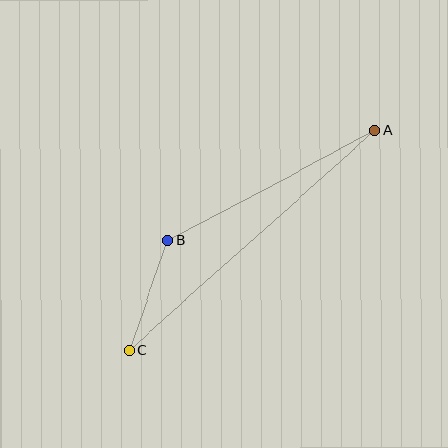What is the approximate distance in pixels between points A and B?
The distance between A and B is approximately 235 pixels.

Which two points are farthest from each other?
Points A and C are farthest from each other.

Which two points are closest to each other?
Points B and C are closest to each other.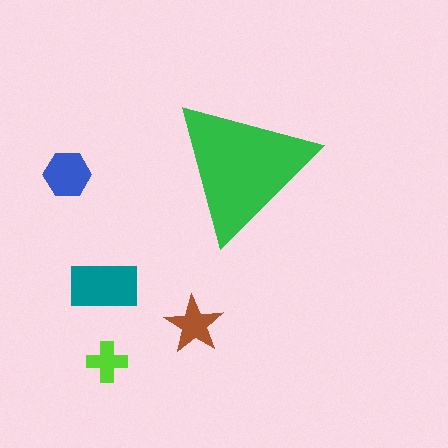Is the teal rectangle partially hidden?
No, the teal rectangle is fully visible.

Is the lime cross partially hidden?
No, the lime cross is fully visible.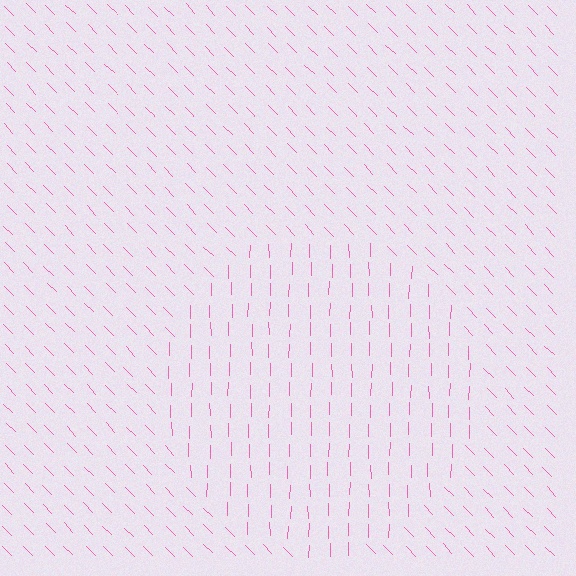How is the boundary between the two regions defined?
The boundary is defined purely by a change in line orientation (approximately 45 degrees difference). All lines are the same color and thickness.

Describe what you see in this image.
The image is filled with small pink line segments. A circle region in the image has lines oriented differently from the surrounding lines, creating a visible texture boundary.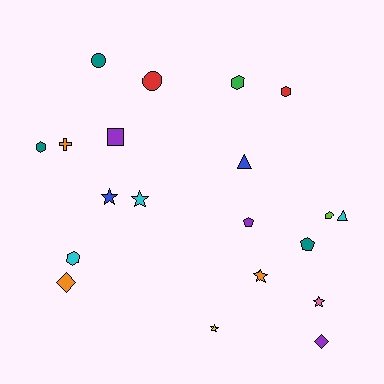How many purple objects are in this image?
There are 3 purple objects.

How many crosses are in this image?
There is 1 cross.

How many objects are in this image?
There are 20 objects.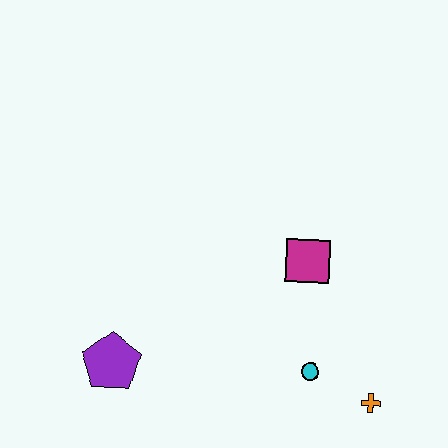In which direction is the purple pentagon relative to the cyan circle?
The purple pentagon is to the left of the cyan circle.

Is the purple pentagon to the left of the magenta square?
Yes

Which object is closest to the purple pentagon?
The cyan circle is closest to the purple pentagon.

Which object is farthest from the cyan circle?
The purple pentagon is farthest from the cyan circle.